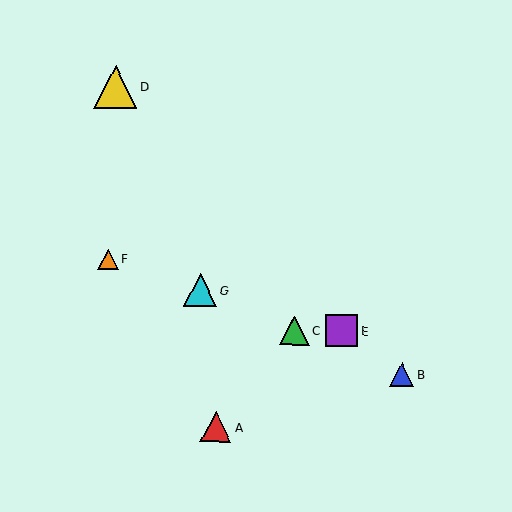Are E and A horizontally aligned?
No, E is at y≈331 and A is at y≈427.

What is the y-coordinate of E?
Object E is at y≈331.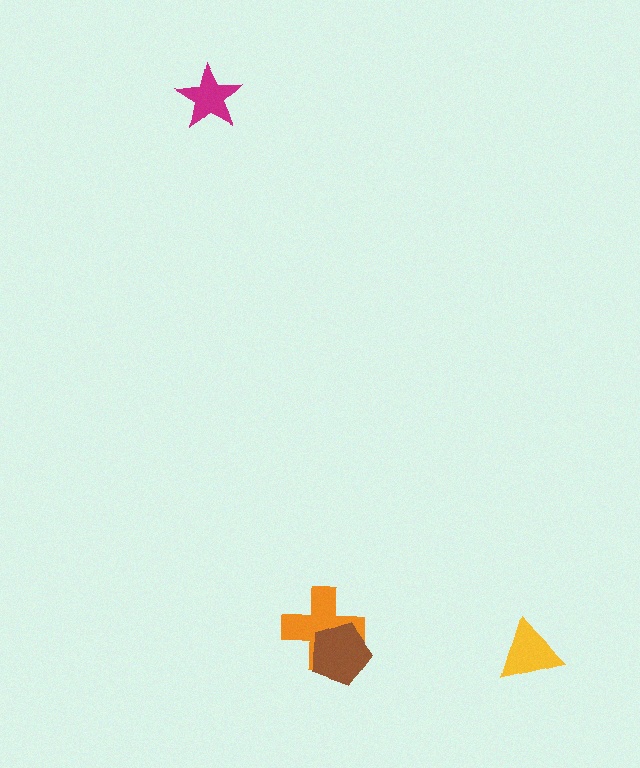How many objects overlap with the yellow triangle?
0 objects overlap with the yellow triangle.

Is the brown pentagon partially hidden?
No, no other shape covers it.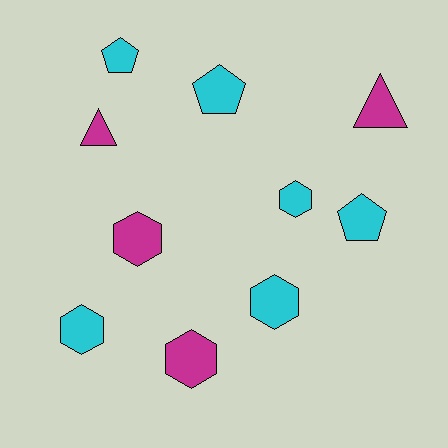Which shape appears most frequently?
Hexagon, with 5 objects.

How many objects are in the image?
There are 10 objects.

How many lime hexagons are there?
There are no lime hexagons.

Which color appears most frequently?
Cyan, with 6 objects.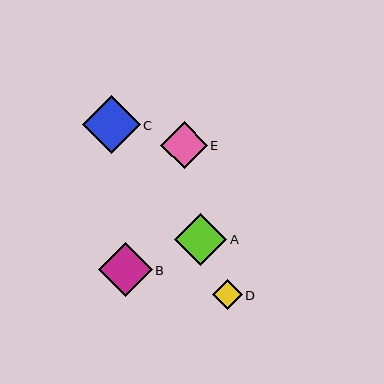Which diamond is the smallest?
Diamond D is the smallest with a size of approximately 30 pixels.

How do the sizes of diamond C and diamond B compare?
Diamond C and diamond B are approximately the same size.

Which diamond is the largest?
Diamond C is the largest with a size of approximately 58 pixels.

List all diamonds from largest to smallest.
From largest to smallest: C, B, A, E, D.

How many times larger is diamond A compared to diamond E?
Diamond A is approximately 1.1 times the size of diamond E.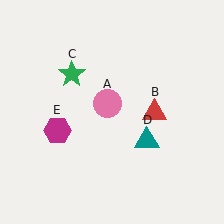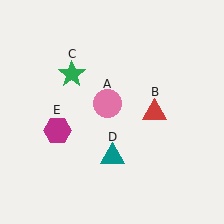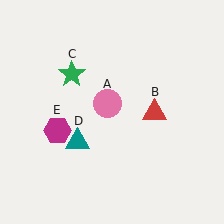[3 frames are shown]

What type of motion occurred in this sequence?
The teal triangle (object D) rotated clockwise around the center of the scene.